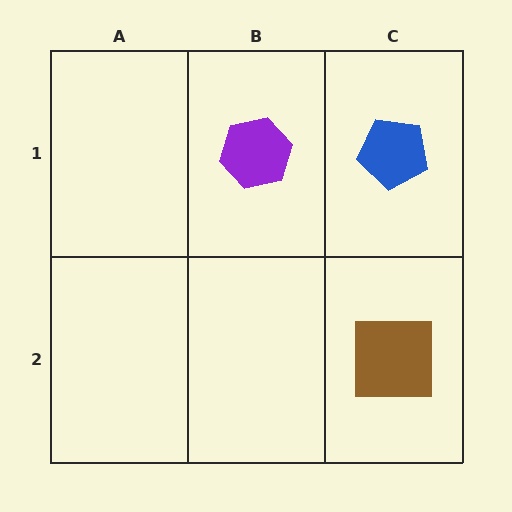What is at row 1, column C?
A blue pentagon.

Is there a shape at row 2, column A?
No, that cell is empty.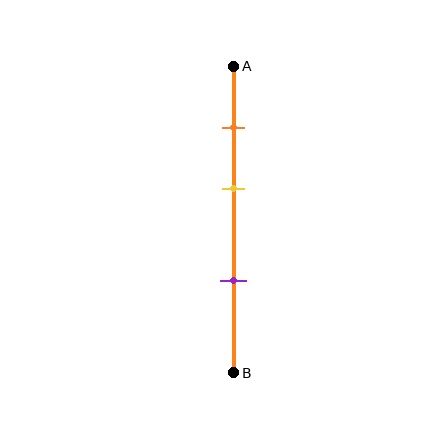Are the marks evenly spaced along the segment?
Yes, the marks are approximately evenly spaced.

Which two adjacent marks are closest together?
The orange and yellow marks are the closest adjacent pair.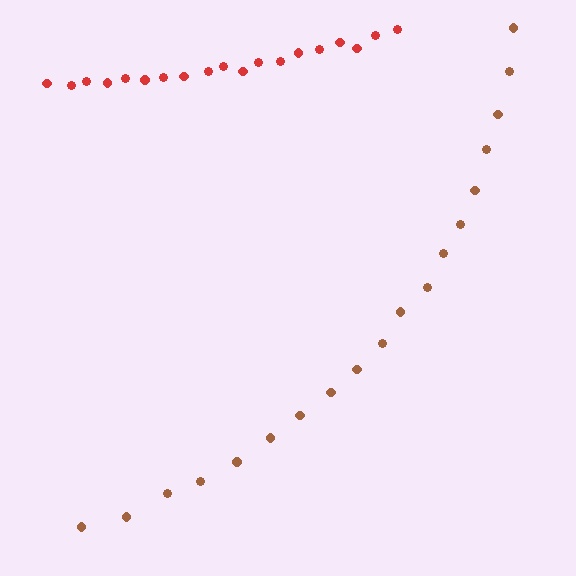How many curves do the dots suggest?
There are 2 distinct paths.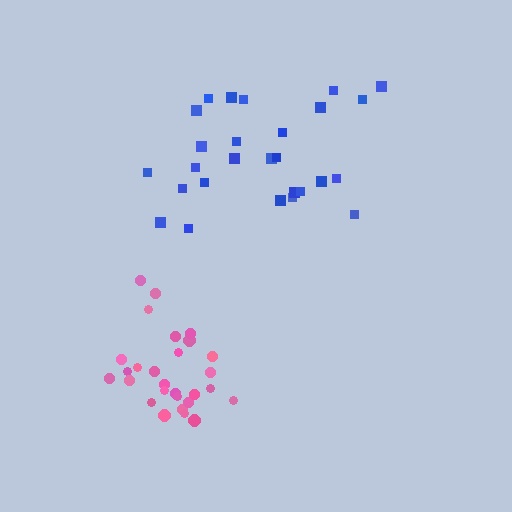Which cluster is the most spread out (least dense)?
Blue.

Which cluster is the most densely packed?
Pink.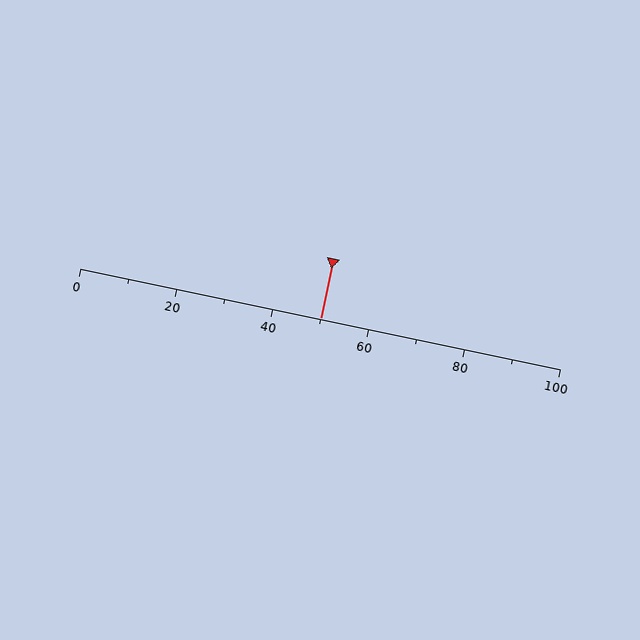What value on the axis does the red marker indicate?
The marker indicates approximately 50.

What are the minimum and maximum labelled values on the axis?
The axis runs from 0 to 100.